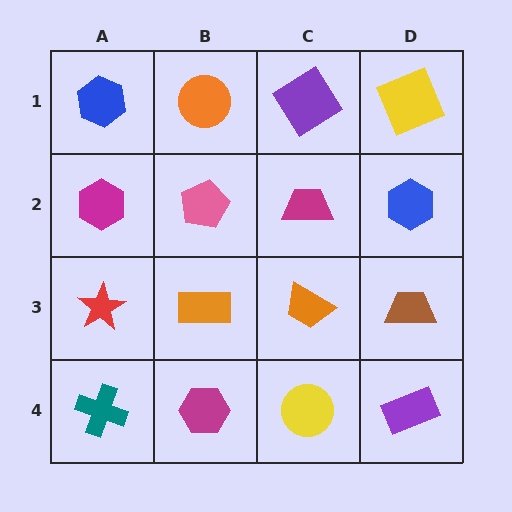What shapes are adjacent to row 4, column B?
An orange rectangle (row 3, column B), a teal cross (row 4, column A), a yellow circle (row 4, column C).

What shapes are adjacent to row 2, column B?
An orange circle (row 1, column B), an orange rectangle (row 3, column B), a magenta hexagon (row 2, column A), a magenta trapezoid (row 2, column C).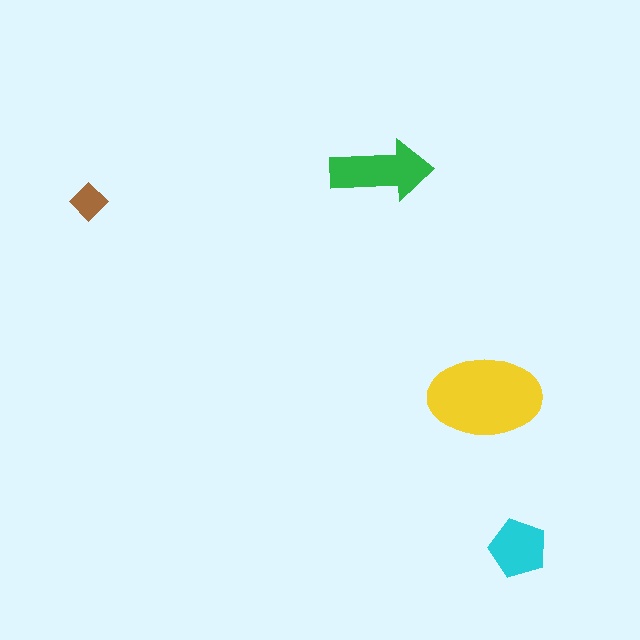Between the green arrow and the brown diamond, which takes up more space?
The green arrow.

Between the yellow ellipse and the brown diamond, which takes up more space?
The yellow ellipse.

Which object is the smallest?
The brown diamond.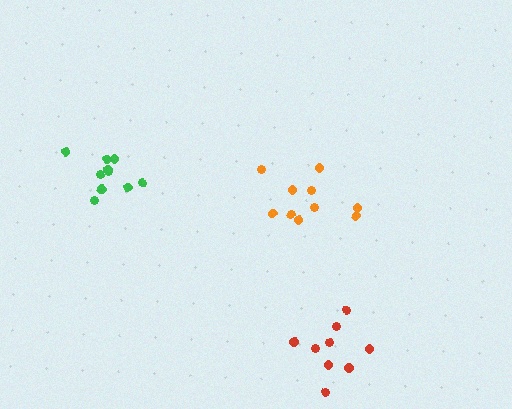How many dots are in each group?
Group 1: 10 dots, Group 2: 9 dots, Group 3: 10 dots (29 total).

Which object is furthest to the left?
The green cluster is leftmost.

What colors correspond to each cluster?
The clusters are colored: orange, red, green.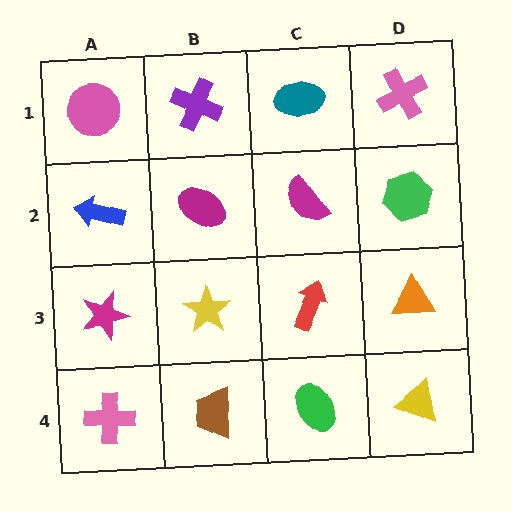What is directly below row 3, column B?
A brown trapezoid.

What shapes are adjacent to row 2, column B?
A purple cross (row 1, column B), a yellow star (row 3, column B), a blue arrow (row 2, column A), a magenta semicircle (row 2, column C).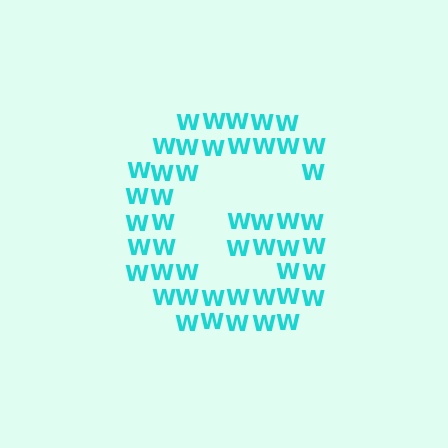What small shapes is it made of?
It is made of small letter W's.